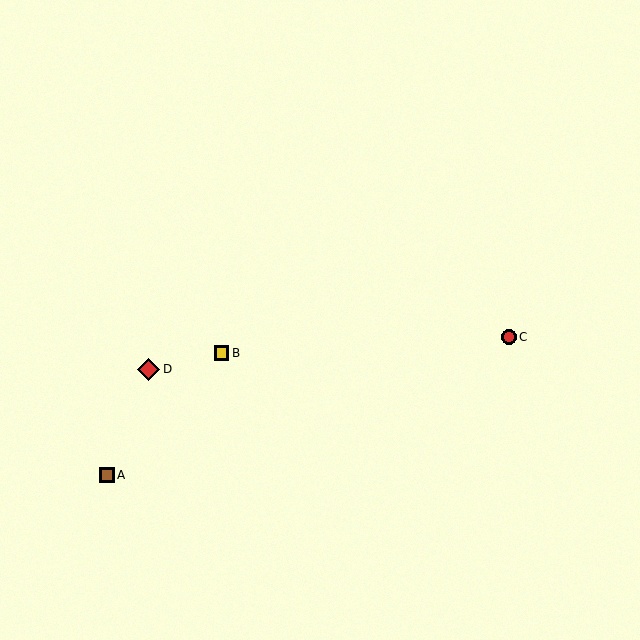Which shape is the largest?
The red diamond (labeled D) is the largest.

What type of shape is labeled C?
Shape C is a red circle.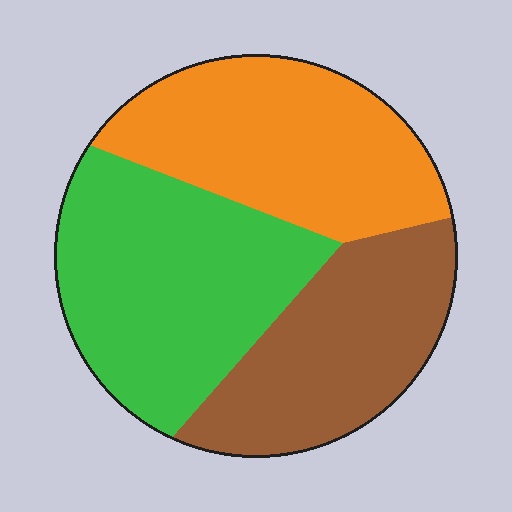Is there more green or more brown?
Green.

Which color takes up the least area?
Brown, at roughly 30%.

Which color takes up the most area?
Green, at roughly 40%.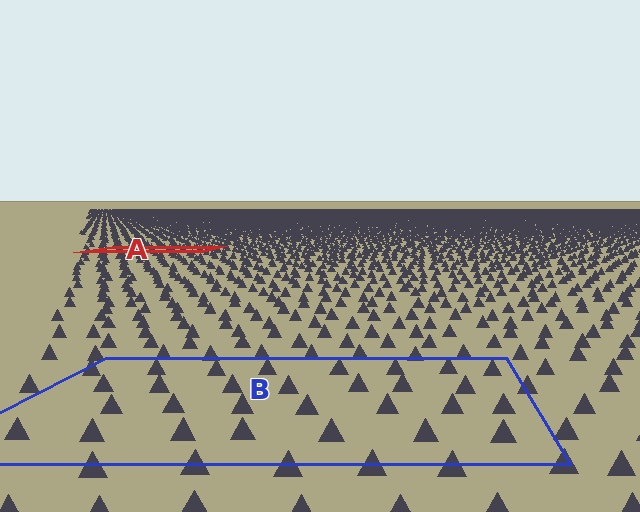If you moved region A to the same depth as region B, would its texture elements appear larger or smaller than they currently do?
They would appear larger. At a closer depth, the same texture elements are projected at a bigger on-screen size.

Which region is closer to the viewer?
Region B is closer. The texture elements there are larger and more spread out.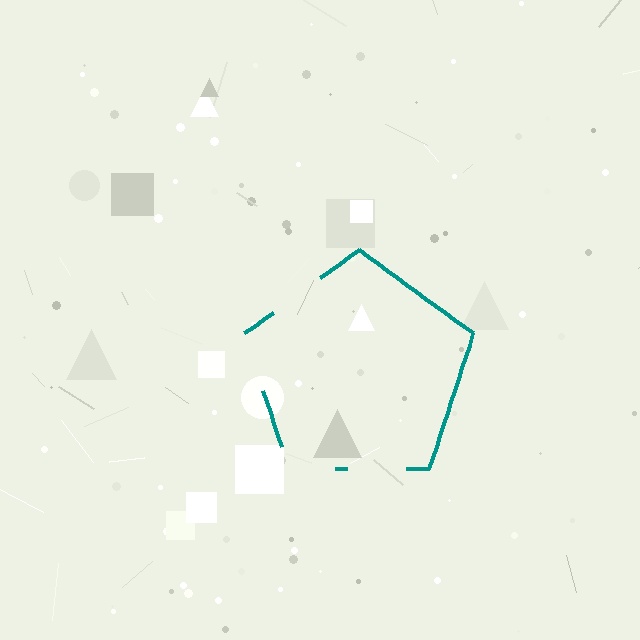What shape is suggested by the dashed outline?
The dashed outline suggests a pentagon.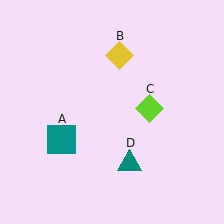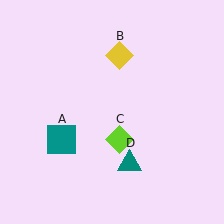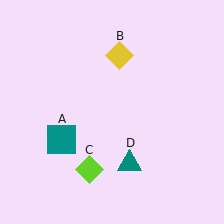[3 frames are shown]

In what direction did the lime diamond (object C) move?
The lime diamond (object C) moved down and to the left.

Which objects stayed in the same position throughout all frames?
Teal square (object A) and yellow diamond (object B) and teal triangle (object D) remained stationary.